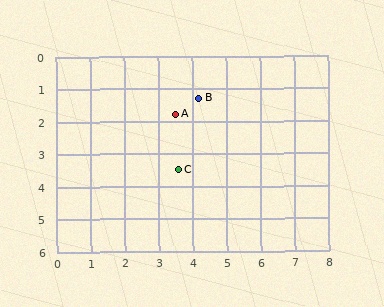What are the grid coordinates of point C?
Point C is at approximately (3.6, 3.5).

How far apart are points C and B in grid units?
Points C and B are about 2.3 grid units apart.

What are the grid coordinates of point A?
Point A is at approximately (3.5, 1.8).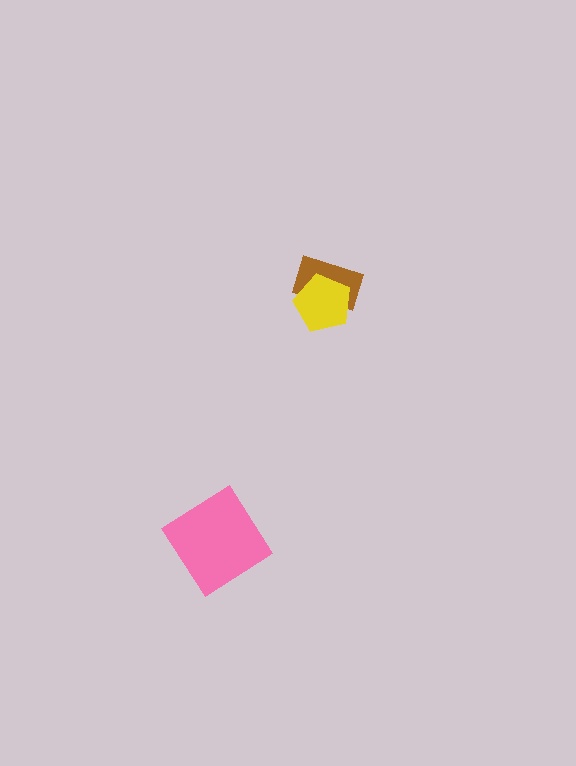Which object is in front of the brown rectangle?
The yellow pentagon is in front of the brown rectangle.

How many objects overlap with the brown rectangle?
1 object overlaps with the brown rectangle.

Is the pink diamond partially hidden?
No, no other shape covers it.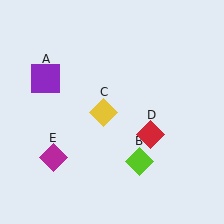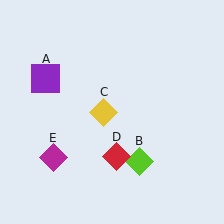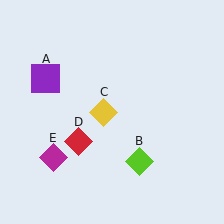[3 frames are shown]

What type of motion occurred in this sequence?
The red diamond (object D) rotated clockwise around the center of the scene.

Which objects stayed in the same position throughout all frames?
Purple square (object A) and lime diamond (object B) and yellow diamond (object C) and magenta diamond (object E) remained stationary.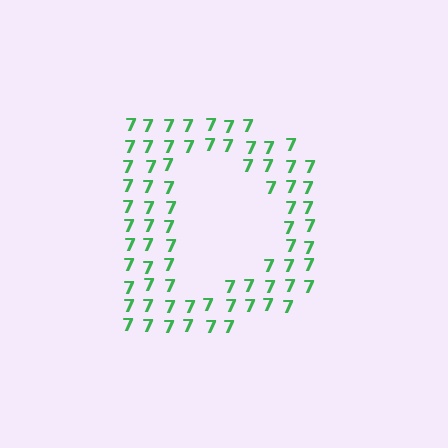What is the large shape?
The large shape is the letter D.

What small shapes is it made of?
It is made of small digit 7's.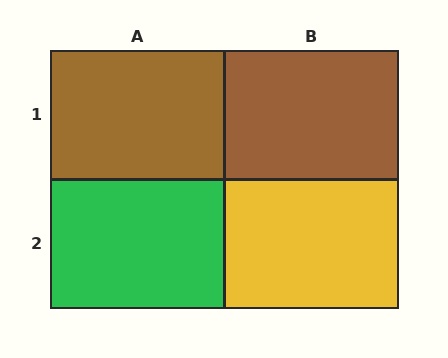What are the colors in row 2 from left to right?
Green, yellow.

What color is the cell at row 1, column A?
Brown.